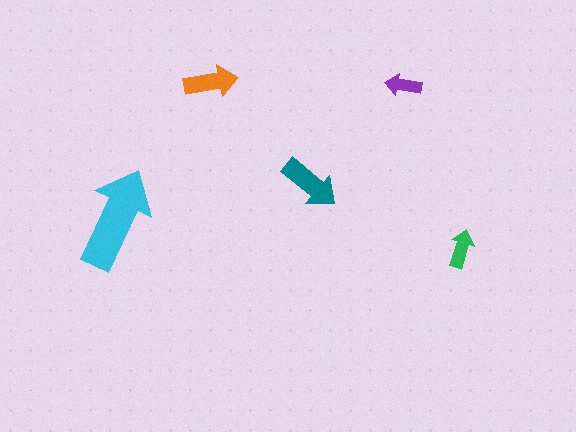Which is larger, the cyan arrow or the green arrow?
The cyan one.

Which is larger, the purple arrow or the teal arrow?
The teal one.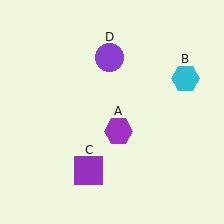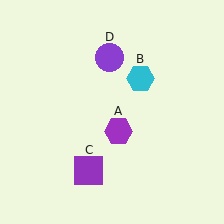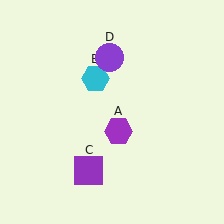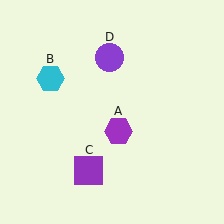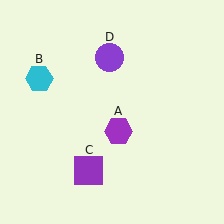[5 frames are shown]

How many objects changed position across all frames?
1 object changed position: cyan hexagon (object B).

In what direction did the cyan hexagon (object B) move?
The cyan hexagon (object B) moved left.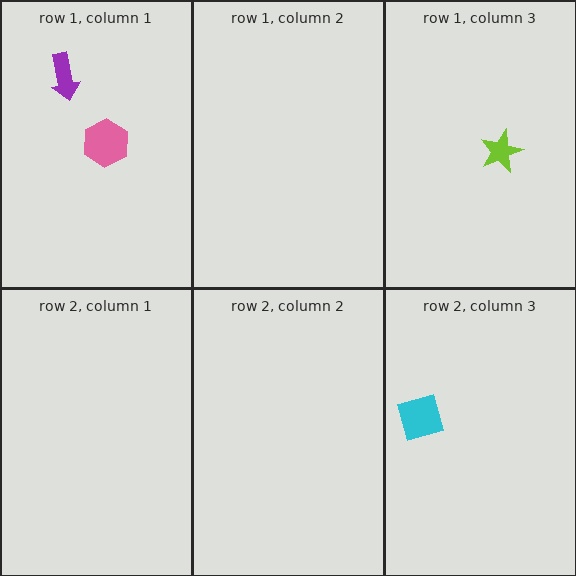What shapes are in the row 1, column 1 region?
The pink hexagon, the purple arrow.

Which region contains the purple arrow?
The row 1, column 1 region.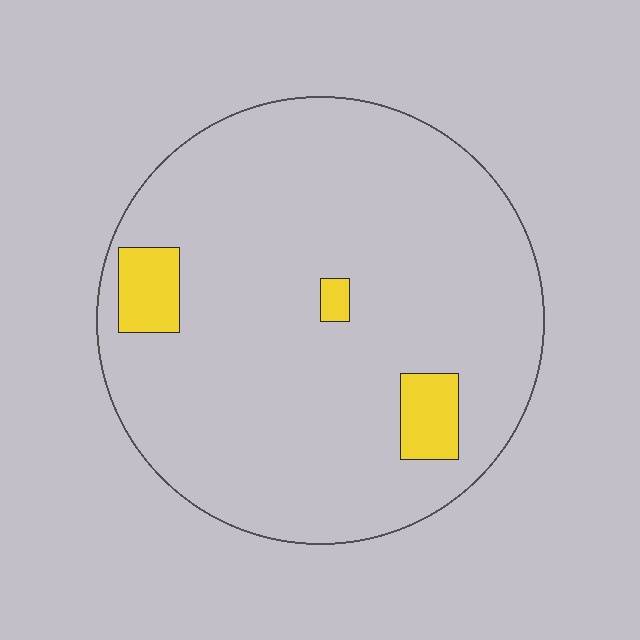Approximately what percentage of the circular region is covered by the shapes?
Approximately 5%.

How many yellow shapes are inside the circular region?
3.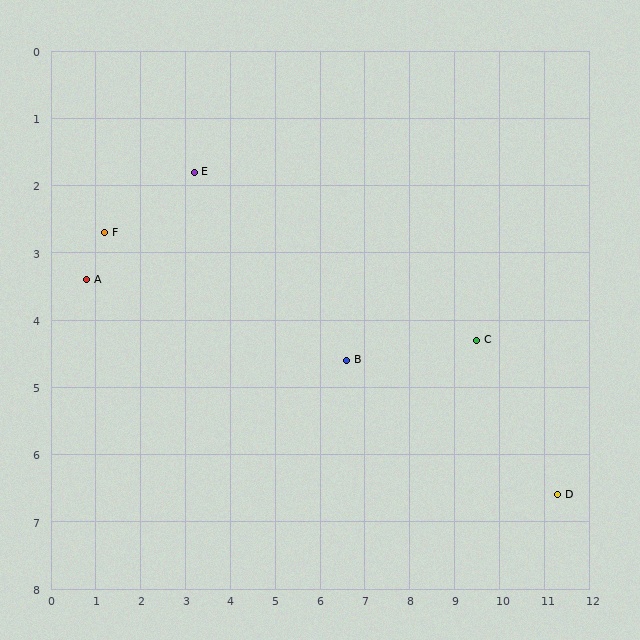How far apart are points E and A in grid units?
Points E and A are about 2.9 grid units apart.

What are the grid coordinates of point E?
Point E is at approximately (3.2, 1.8).